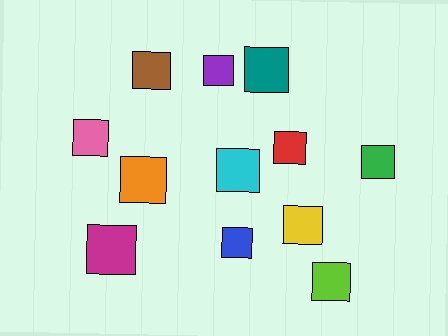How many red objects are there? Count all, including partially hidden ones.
There is 1 red object.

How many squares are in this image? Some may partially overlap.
There are 12 squares.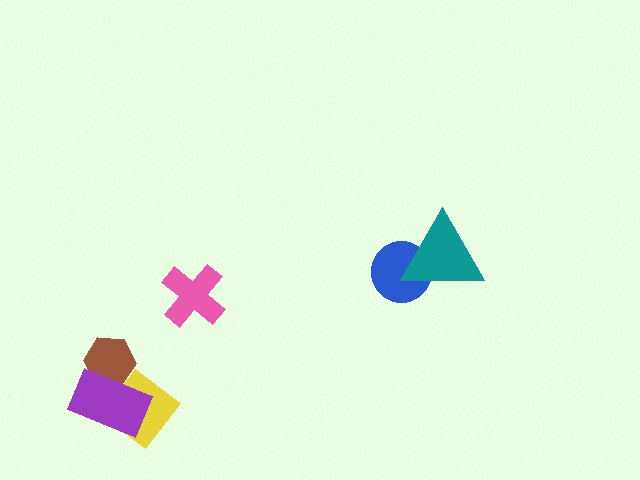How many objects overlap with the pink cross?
0 objects overlap with the pink cross.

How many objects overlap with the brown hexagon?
1 object overlaps with the brown hexagon.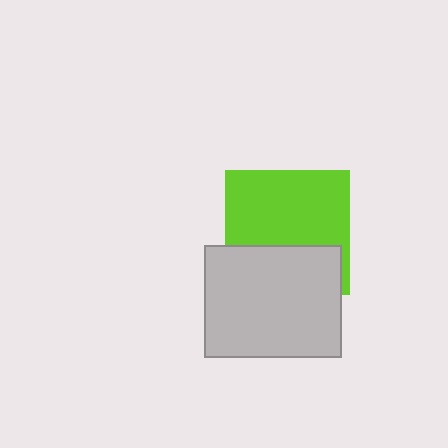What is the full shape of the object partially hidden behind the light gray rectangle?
The partially hidden object is a lime square.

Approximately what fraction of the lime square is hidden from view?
Roughly 37% of the lime square is hidden behind the light gray rectangle.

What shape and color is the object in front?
The object in front is a light gray rectangle.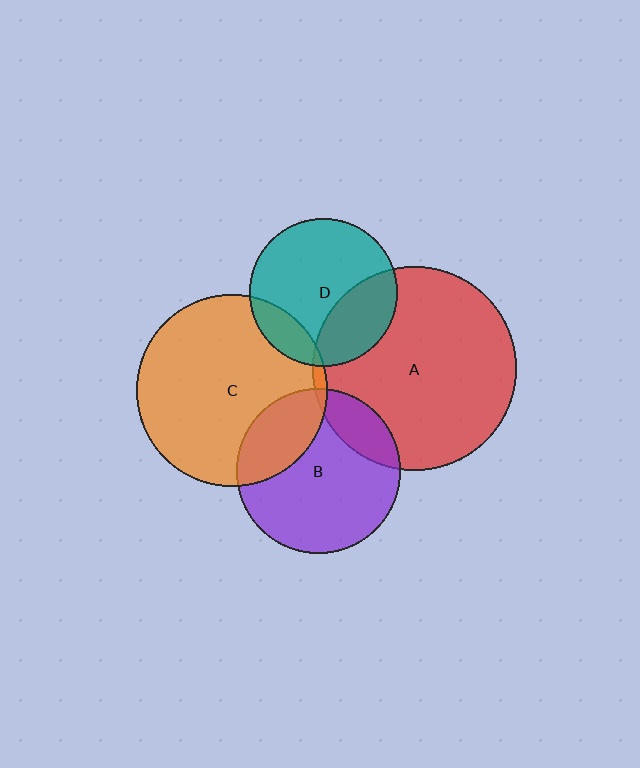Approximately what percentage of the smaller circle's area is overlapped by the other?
Approximately 25%.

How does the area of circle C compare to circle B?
Approximately 1.4 times.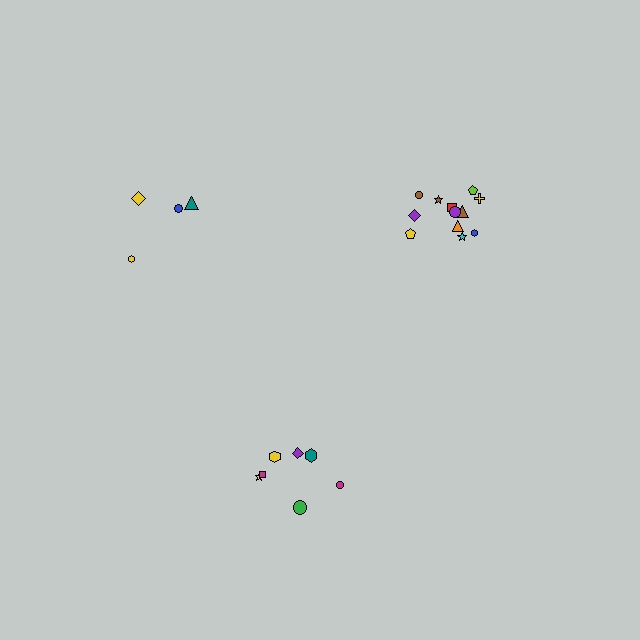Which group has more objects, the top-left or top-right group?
The top-right group.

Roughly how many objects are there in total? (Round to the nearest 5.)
Roughly 25 objects in total.